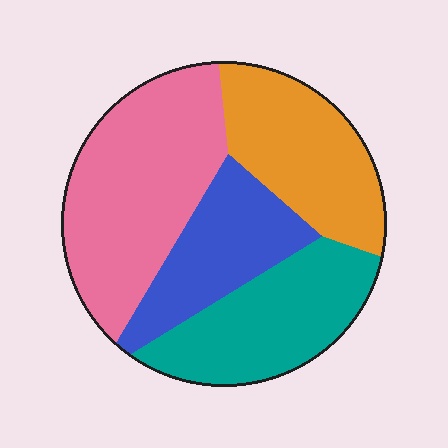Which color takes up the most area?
Pink, at roughly 35%.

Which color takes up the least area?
Blue, at roughly 20%.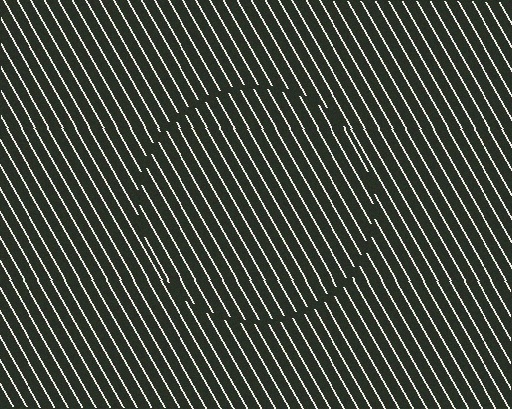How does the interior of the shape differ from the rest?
The interior of the shape contains the same grating, shifted by half a period — the contour is defined by the phase discontinuity where line-ends from the inner and outer gratings abut.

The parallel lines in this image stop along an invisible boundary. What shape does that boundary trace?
An illusory circle. The interior of the shape contains the same grating, shifted by half a period — the contour is defined by the phase discontinuity where line-ends from the inner and outer gratings abut.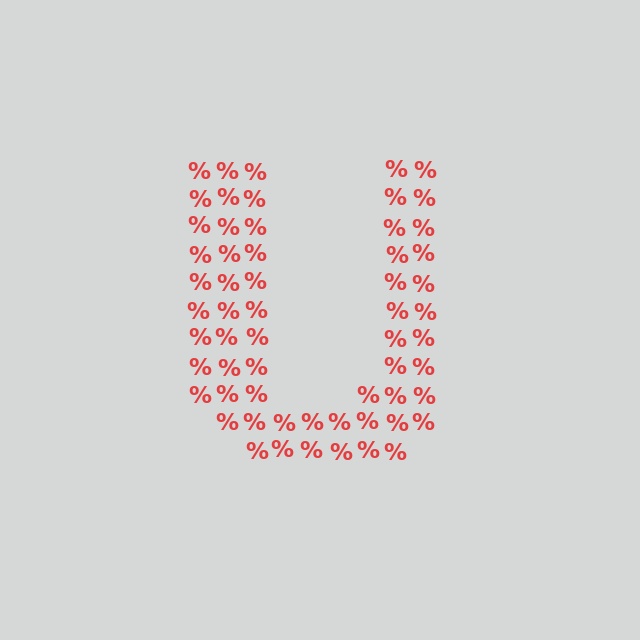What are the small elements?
The small elements are percent signs.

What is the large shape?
The large shape is the letter U.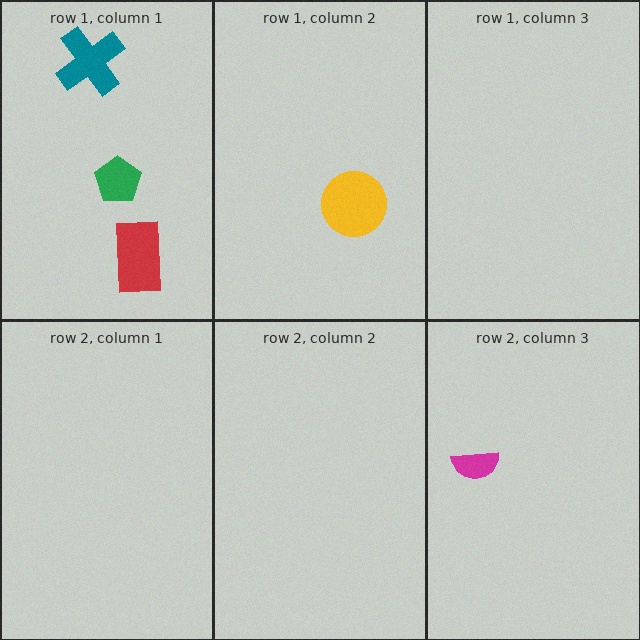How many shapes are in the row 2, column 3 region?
1.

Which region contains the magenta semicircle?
The row 2, column 3 region.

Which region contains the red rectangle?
The row 1, column 1 region.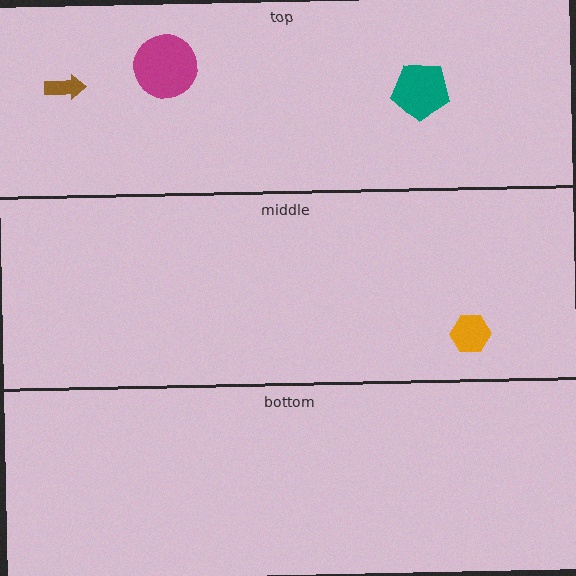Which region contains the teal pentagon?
The top region.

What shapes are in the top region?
The magenta circle, the brown arrow, the teal pentagon.